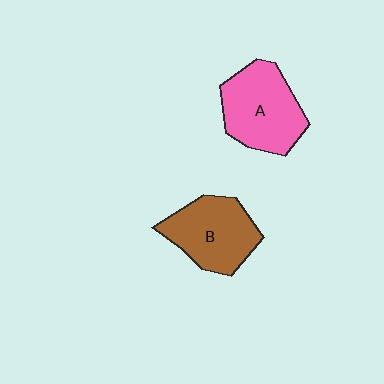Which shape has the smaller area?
Shape B (brown).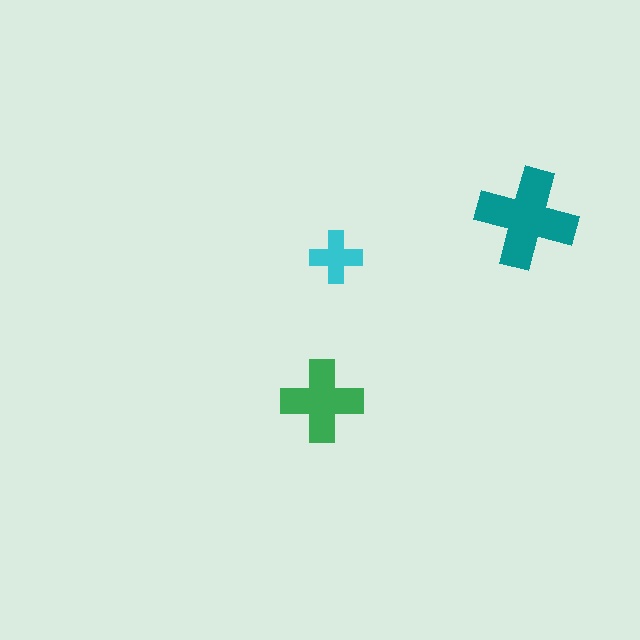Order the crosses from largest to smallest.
the teal one, the green one, the cyan one.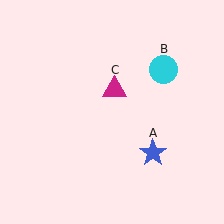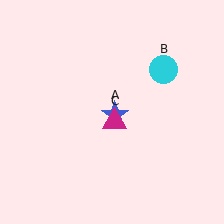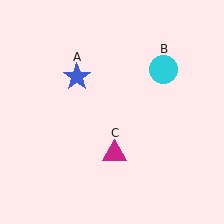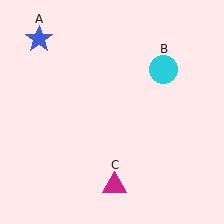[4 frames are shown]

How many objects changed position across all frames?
2 objects changed position: blue star (object A), magenta triangle (object C).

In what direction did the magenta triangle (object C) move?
The magenta triangle (object C) moved down.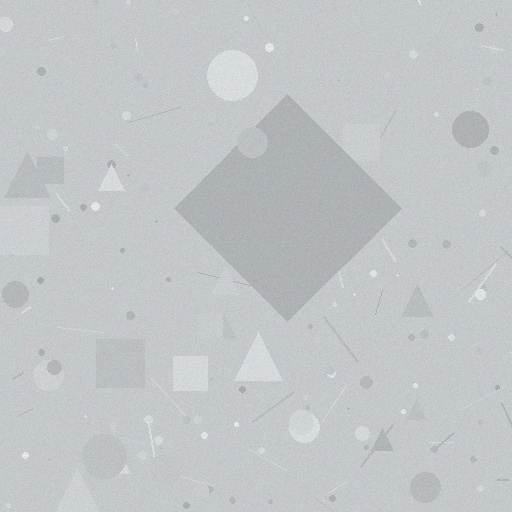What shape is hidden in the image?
A diamond is hidden in the image.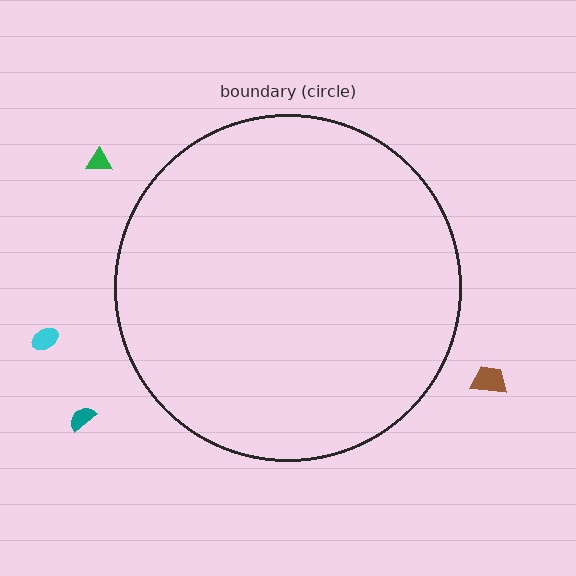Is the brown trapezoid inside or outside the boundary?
Outside.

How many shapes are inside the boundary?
0 inside, 4 outside.